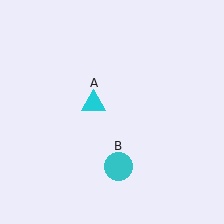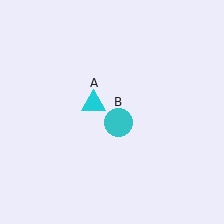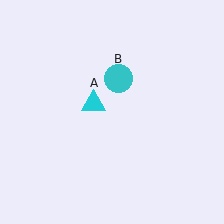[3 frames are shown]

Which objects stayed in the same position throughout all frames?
Cyan triangle (object A) remained stationary.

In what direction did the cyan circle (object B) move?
The cyan circle (object B) moved up.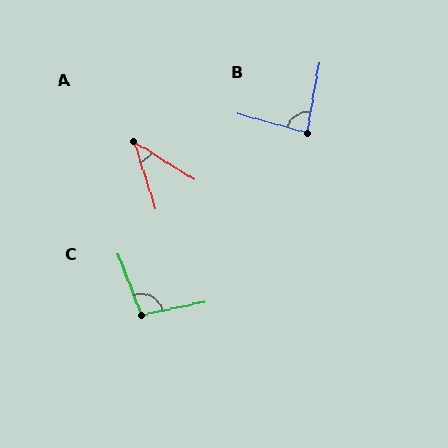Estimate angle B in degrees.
Approximately 84 degrees.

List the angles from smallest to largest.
A (40°), B (84°), C (99°).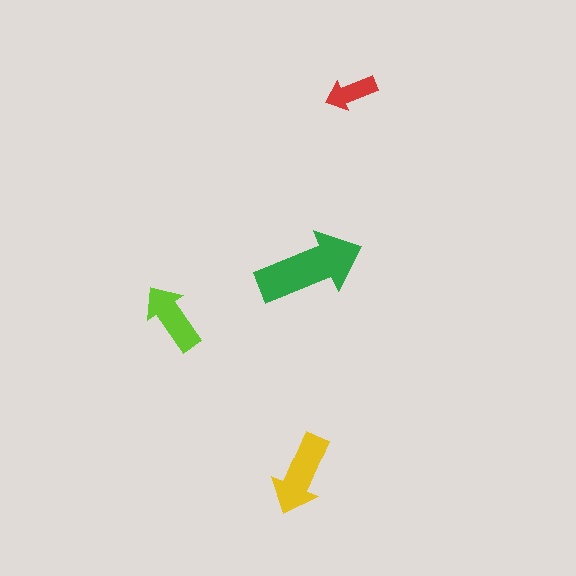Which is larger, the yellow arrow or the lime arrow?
The yellow one.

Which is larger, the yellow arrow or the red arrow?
The yellow one.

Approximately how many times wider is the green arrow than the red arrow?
About 2 times wider.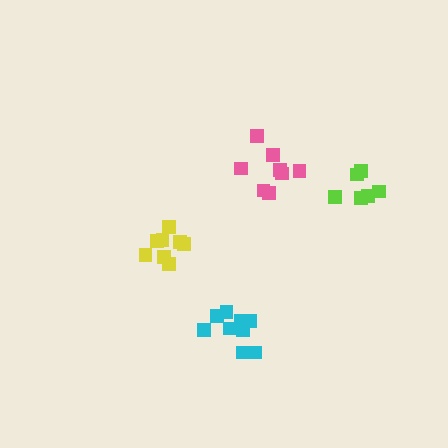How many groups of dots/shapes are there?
There are 4 groups.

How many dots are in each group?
Group 1: 6 dots, Group 2: 8 dots, Group 3: 9 dots, Group 4: 8 dots (31 total).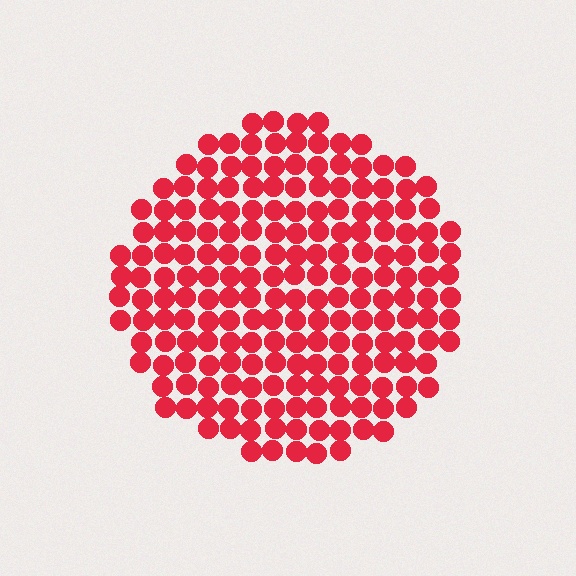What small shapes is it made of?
It is made of small circles.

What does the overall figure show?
The overall figure shows a circle.